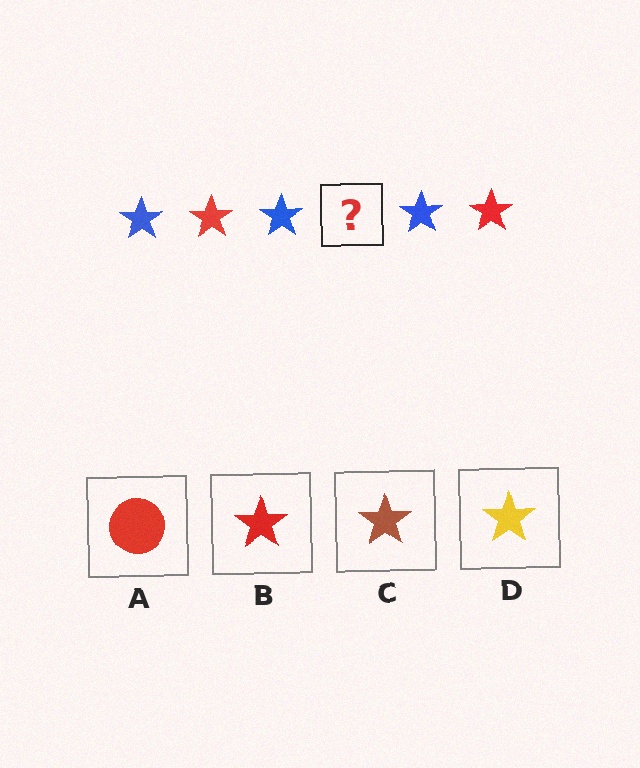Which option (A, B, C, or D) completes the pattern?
B.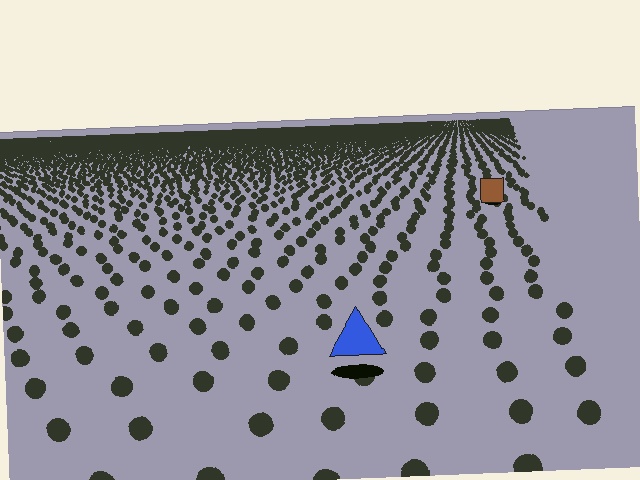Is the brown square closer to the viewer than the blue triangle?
No. The blue triangle is closer — you can tell from the texture gradient: the ground texture is coarser near it.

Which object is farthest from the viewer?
The brown square is farthest from the viewer. It appears smaller and the ground texture around it is denser.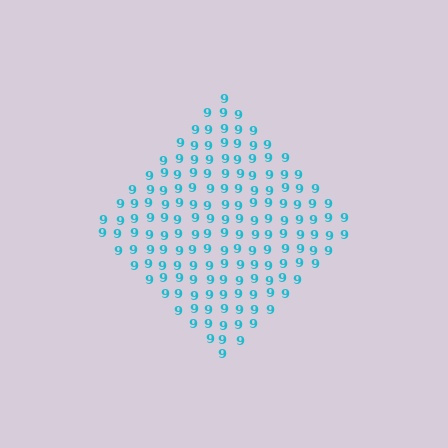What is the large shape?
The large shape is a diamond.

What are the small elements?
The small elements are digit 9's.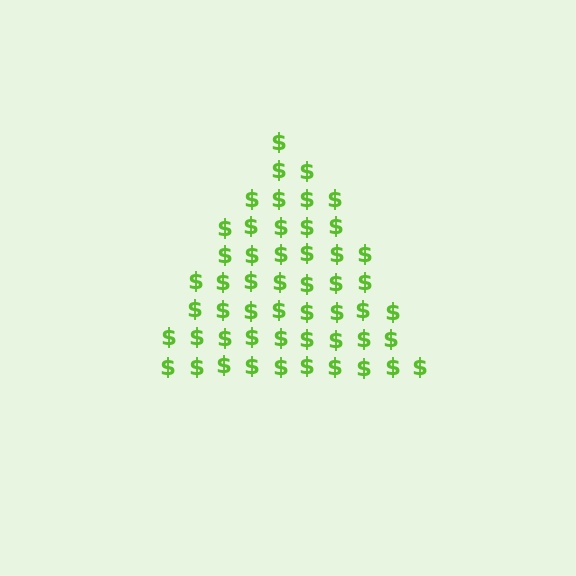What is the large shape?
The large shape is a triangle.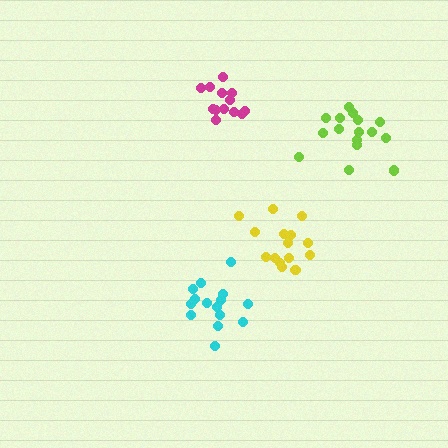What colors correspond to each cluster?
The clusters are colored: lime, yellow, cyan, magenta.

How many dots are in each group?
Group 1: 16 dots, Group 2: 16 dots, Group 3: 15 dots, Group 4: 13 dots (60 total).